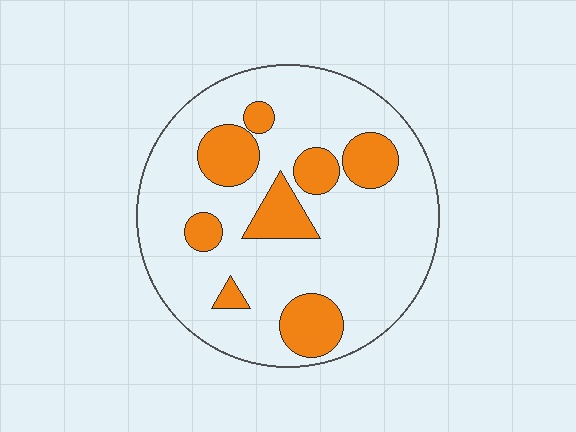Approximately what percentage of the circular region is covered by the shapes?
Approximately 20%.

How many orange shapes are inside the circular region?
8.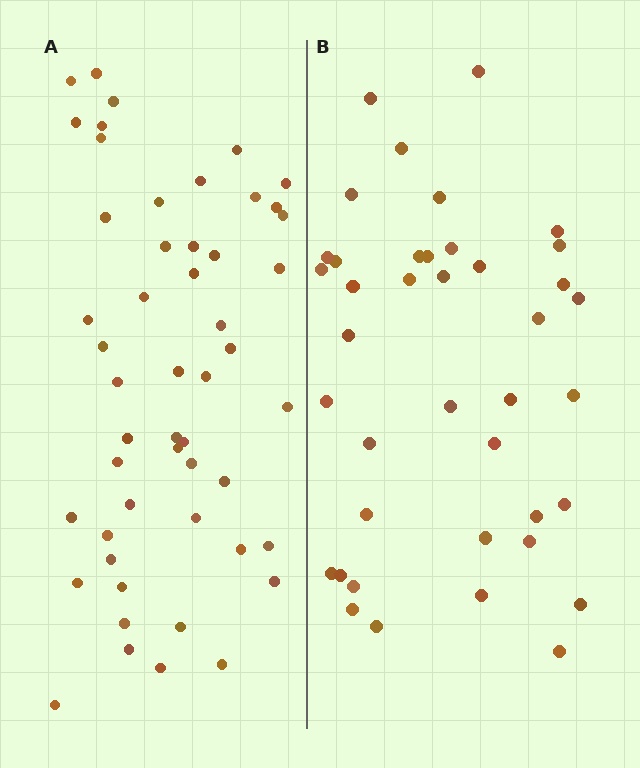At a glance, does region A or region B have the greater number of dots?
Region A (the left region) has more dots.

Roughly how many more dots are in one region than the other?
Region A has roughly 12 or so more dots than region B.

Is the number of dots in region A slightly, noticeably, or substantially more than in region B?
Region A has noticeably more, but not dramatically so. The ratio is roughly 1.3 to 1.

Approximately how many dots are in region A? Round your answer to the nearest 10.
About 50 dots. (The exact count is 51, which rounds to 50.)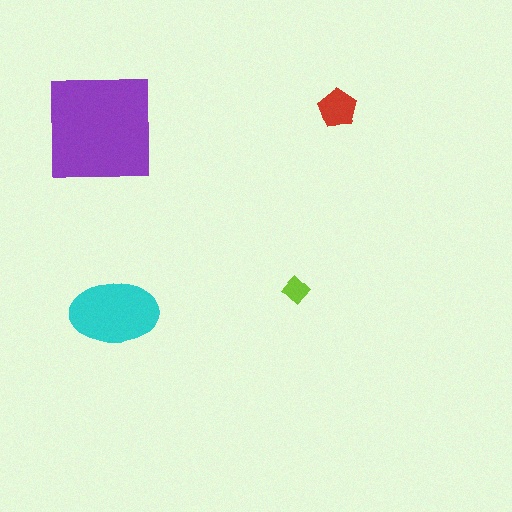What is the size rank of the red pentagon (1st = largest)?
3rd.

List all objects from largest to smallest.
The purple square, the cyan ellipse, the red pentagon, the lime diamond.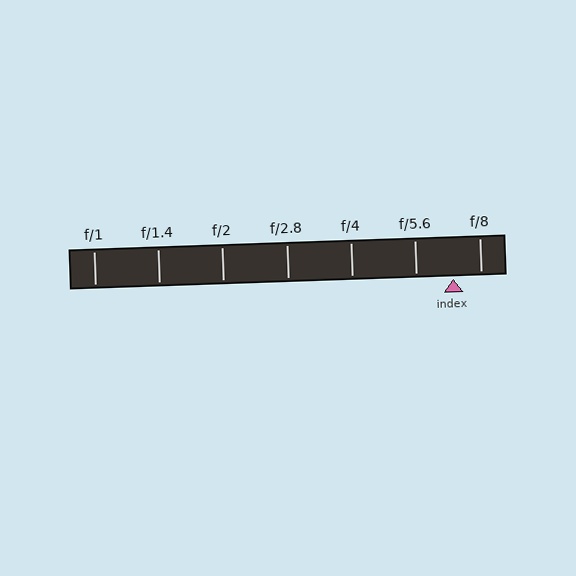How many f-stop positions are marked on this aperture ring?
There are 7 f-stop positions marked.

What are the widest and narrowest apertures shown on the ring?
The widest aperture shown is f/1 and the narrowest is f/8.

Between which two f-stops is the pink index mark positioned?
The index mark is between f/5.6 and f/8.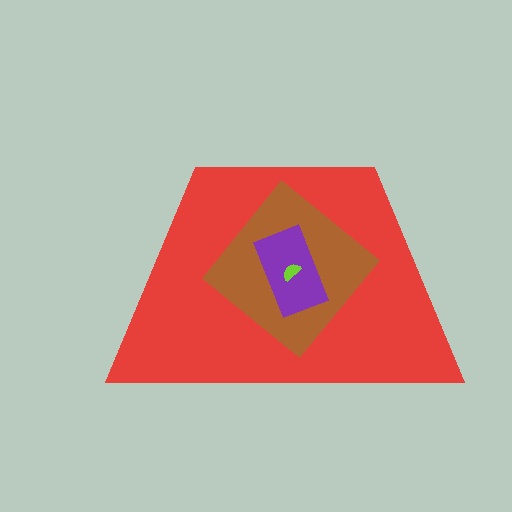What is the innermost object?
The lime semicircle.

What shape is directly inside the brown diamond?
The purple rectangle.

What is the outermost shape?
The red trapezoid.